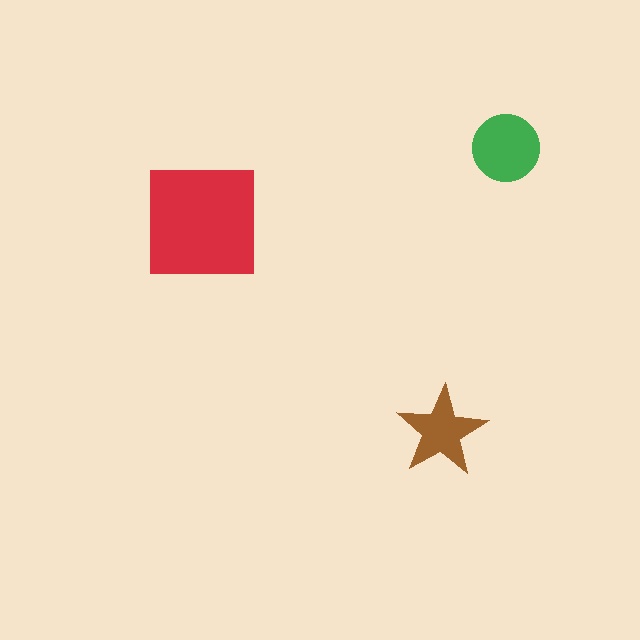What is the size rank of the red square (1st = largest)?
1st.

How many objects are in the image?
There are 3 objects in the image.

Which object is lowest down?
The brown star is bottommost.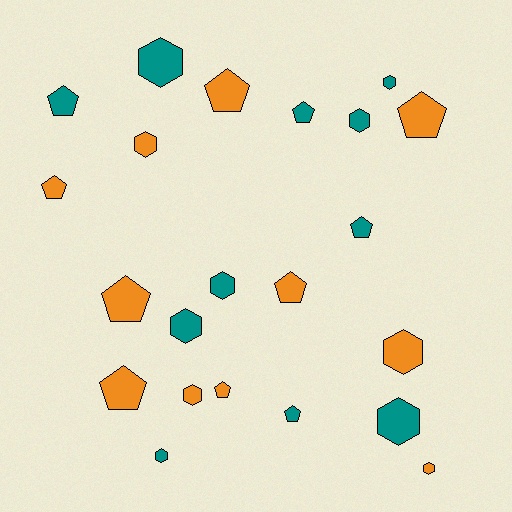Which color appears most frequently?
Teal, with 11 objects.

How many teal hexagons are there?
There are 7 teal hexagons.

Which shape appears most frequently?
Hexagon, with 11 objects.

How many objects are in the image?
There are 22 objects.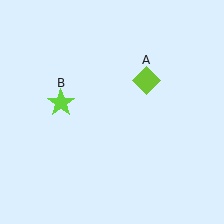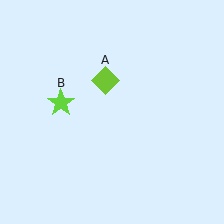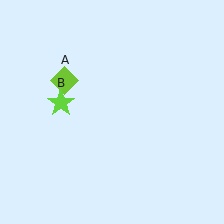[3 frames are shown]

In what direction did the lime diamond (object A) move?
The lime diamond (object A) moved left.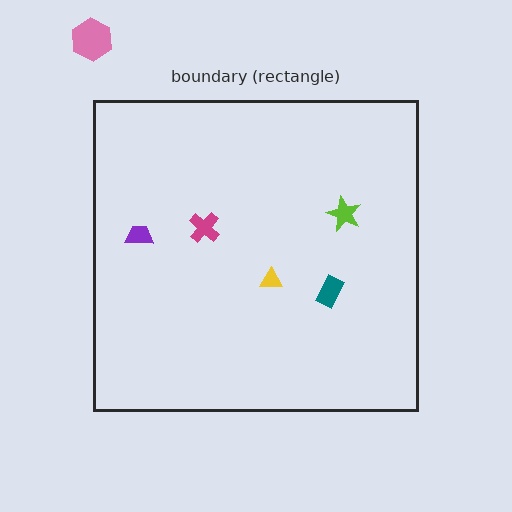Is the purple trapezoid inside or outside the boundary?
Inside.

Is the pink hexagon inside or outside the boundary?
Outside.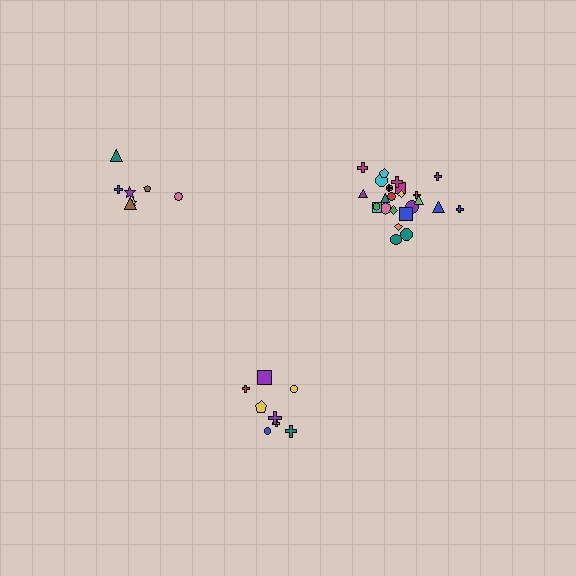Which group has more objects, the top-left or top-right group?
The top-right group.